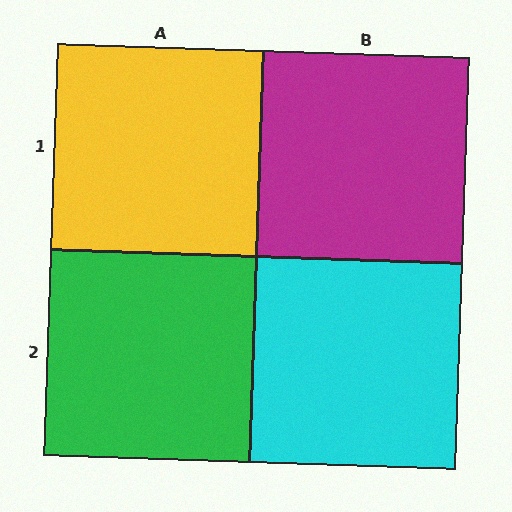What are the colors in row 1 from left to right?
Yellow, magenta.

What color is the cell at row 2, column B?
Cyan.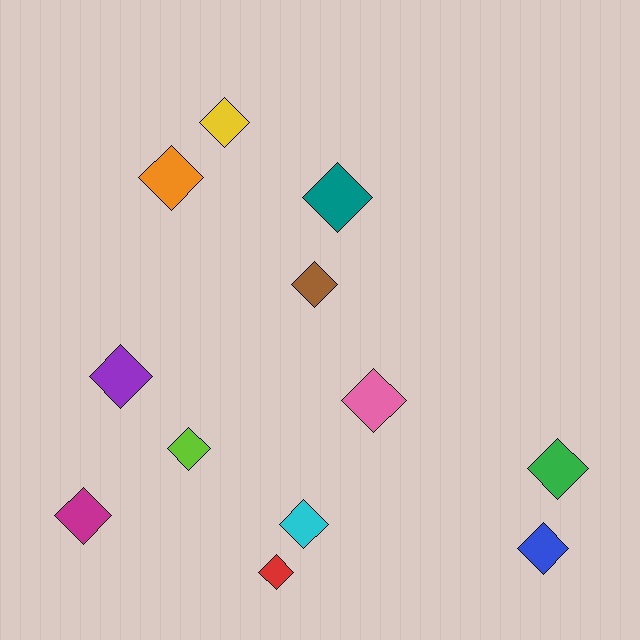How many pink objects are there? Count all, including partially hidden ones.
There is 1 pink object.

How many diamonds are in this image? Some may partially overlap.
There are 12 diamonds.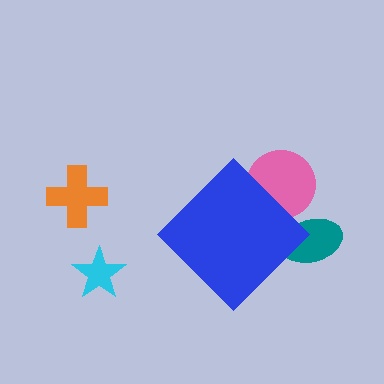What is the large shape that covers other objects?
A blue diamond.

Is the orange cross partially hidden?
No, the orange cross is fully visible.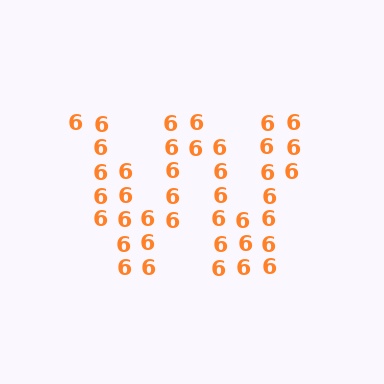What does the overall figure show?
The overall figure shows the letter W.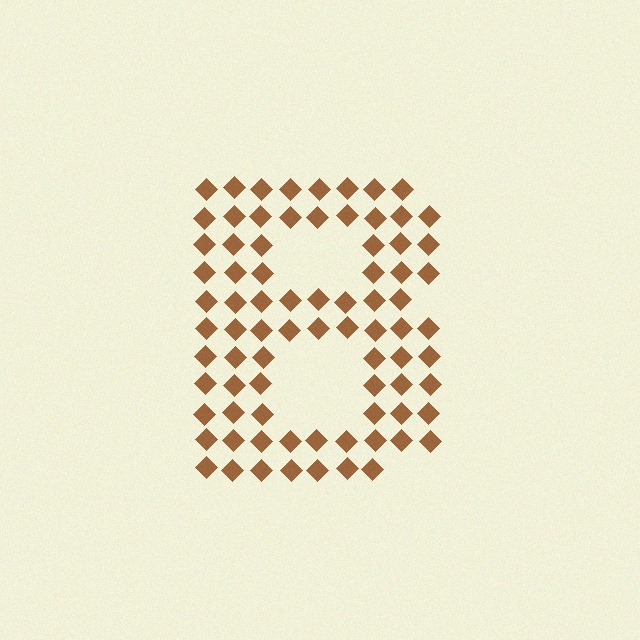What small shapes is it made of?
It is made of small diamonds.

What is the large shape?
The large shape is the letter B.